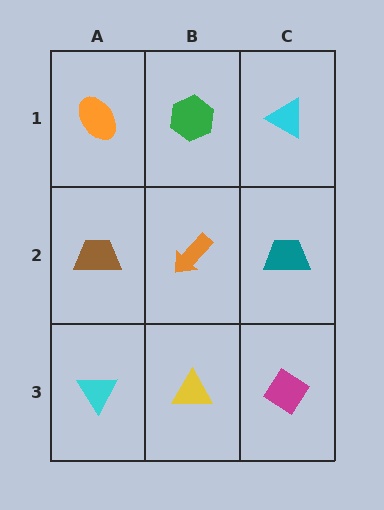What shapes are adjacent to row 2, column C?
A cyan triangle (row 1, column C), a magenta diamond (row 3, column C), an orange arrow (row 2, column B).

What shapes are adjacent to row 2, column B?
A green hexagon (row 1, column B), a yellow triangle (row 3, column B), a brown trapezoid (row 2, column A), a teal trapezoid (row 2, column C).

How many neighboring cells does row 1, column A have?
2.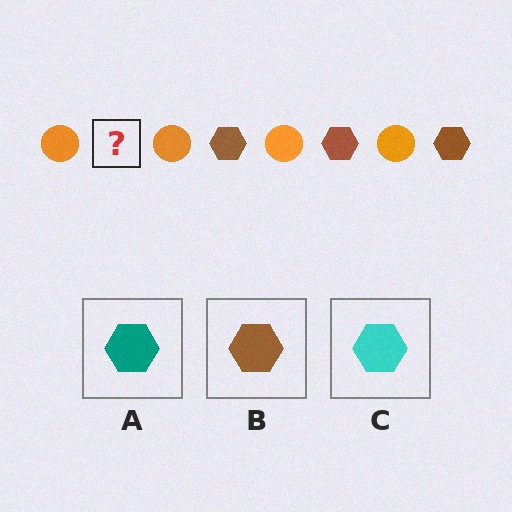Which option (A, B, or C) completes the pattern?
B.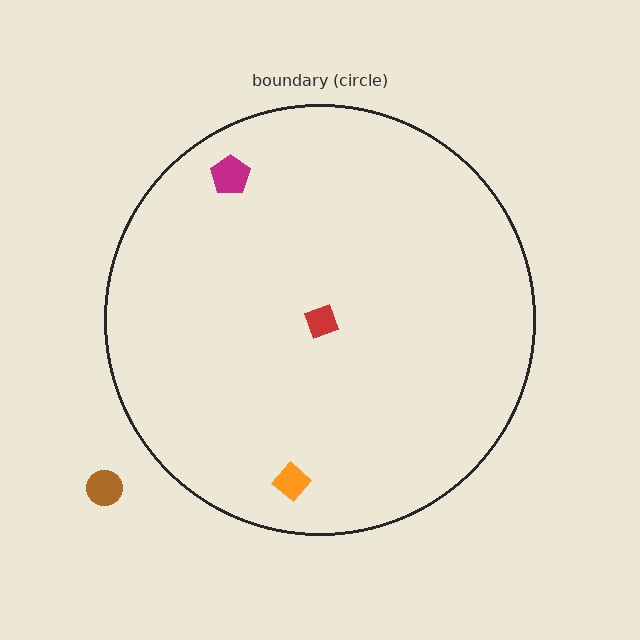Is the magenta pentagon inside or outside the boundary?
Inside.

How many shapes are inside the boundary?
3 inside, 1 outside.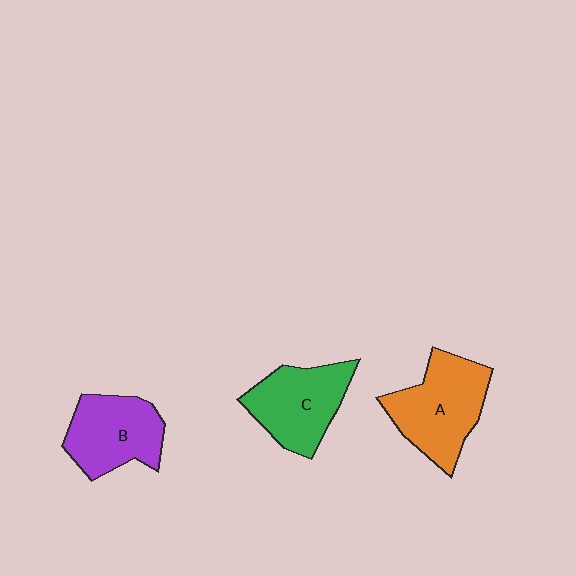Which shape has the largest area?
Shape A (orange).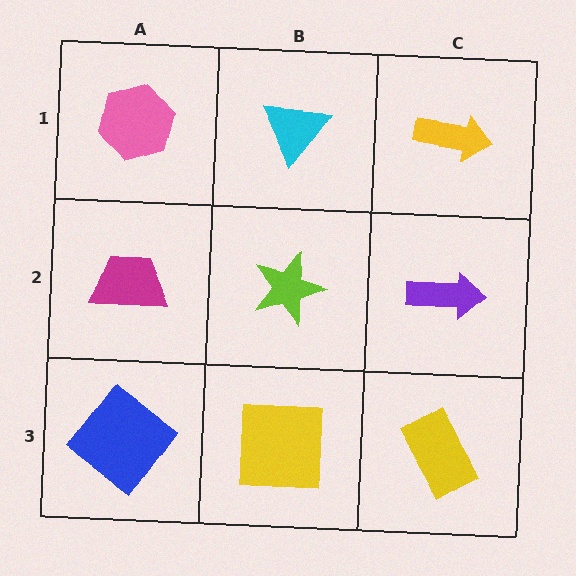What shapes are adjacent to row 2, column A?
A pink hexagon (row 1, column A), a blue diamond (row 3, column A), a lime star (row 2, column B).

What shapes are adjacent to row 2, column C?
A yellow arrow (row 1, column C), a yellow rectangle (row 3, column C), a lime star (row 2, column B).